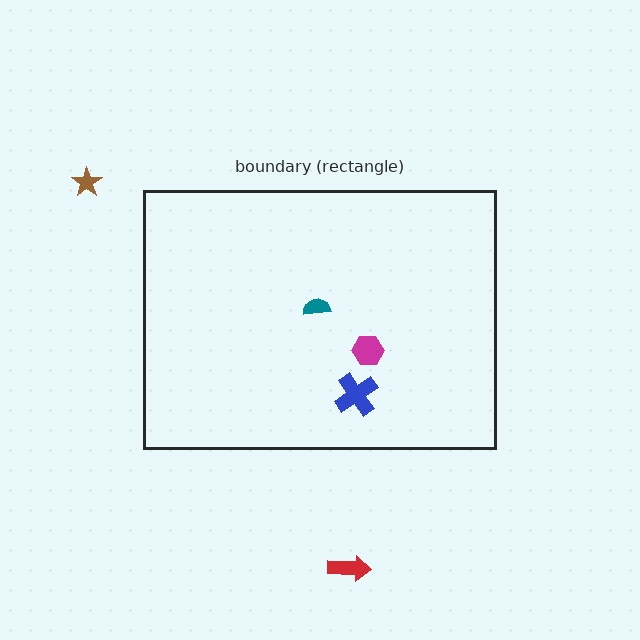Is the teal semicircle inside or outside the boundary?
Inside.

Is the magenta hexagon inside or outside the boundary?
Inside.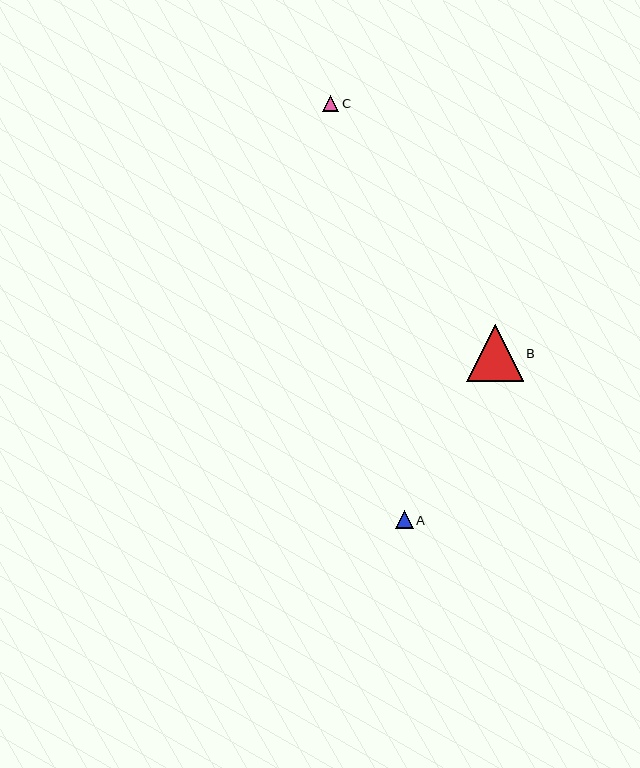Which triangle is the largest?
Triangle B is the largest with a size of approximately 56 pixels.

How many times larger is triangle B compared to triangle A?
Triangle B is approximately 3.1 times the size of triangle A.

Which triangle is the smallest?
Triangle C is the smallest with a size of approximately 16 pixels.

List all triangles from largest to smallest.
From largest to smallest: B, A, C.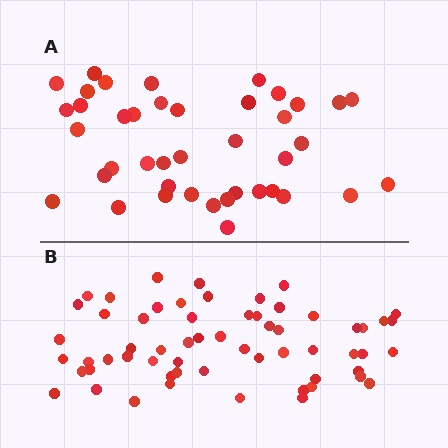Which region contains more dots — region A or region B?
Region B (the bottom region) has more dots.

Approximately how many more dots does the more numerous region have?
Region B has approximately 20 more dots than region A.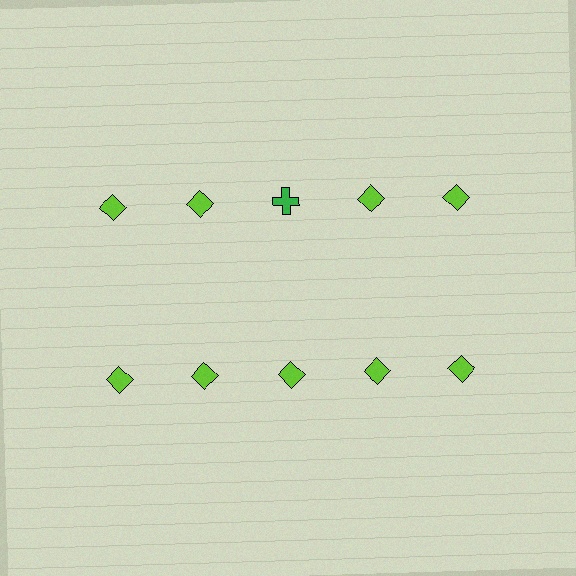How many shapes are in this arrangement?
There are 10 shapes arranged in a grid pattern.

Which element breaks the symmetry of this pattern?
The green cross in the top row, center column breaks the symmetry. All other shapes are lime diamonds.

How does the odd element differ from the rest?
It differs in both color (green instead of lime) and shape (cross instead of diamond).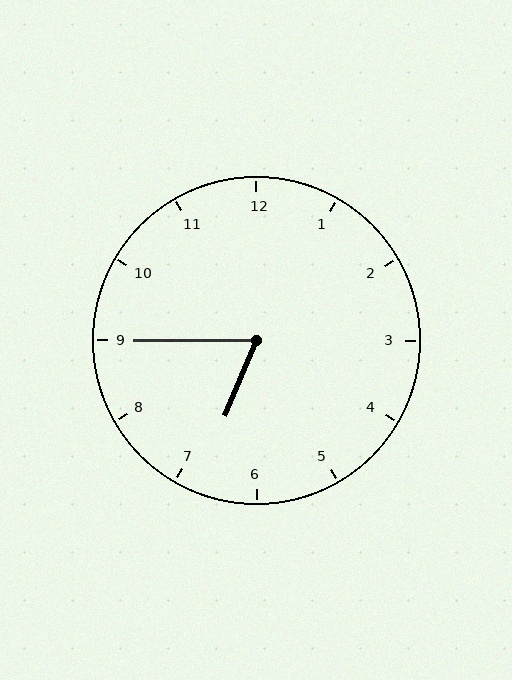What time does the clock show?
6:45.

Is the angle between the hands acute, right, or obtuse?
It is acute.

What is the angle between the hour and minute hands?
Approximately 68 degrees.